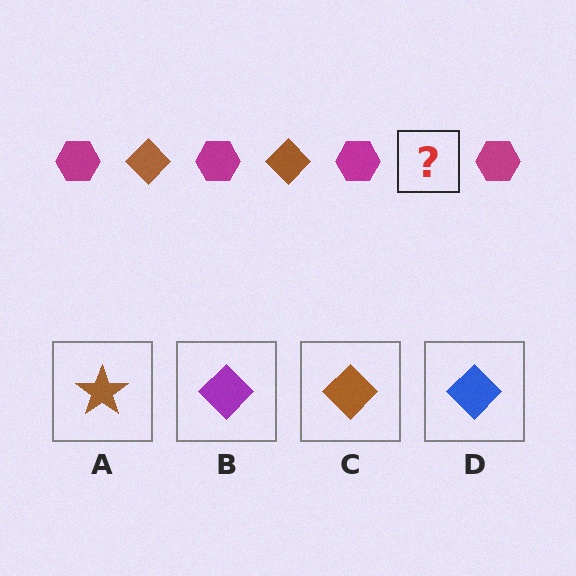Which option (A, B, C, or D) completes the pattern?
C.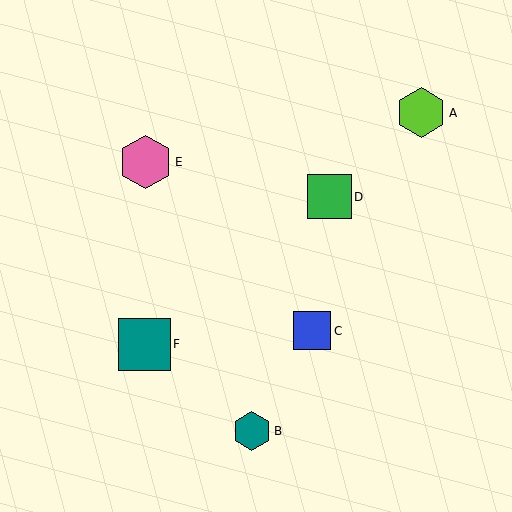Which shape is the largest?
The pink hexagon (labeled E) is the largest.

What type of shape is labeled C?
Shape C is a blue square.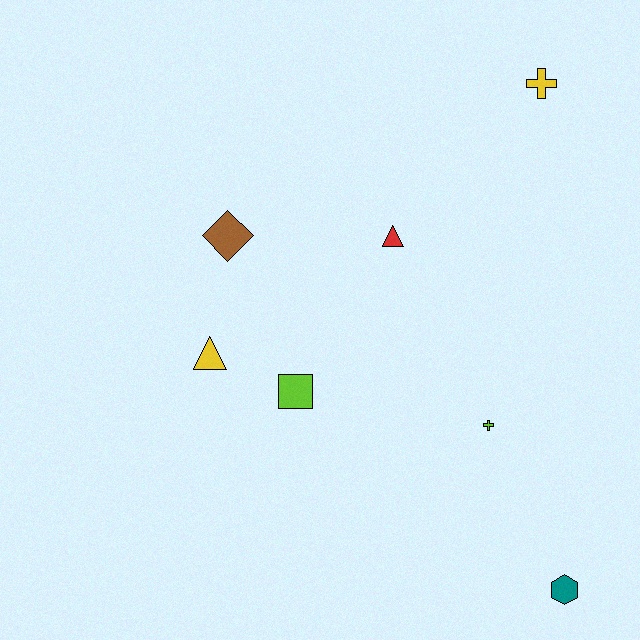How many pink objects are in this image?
There are no pink objects.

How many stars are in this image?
There are no stars.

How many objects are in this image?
There are 7 objects.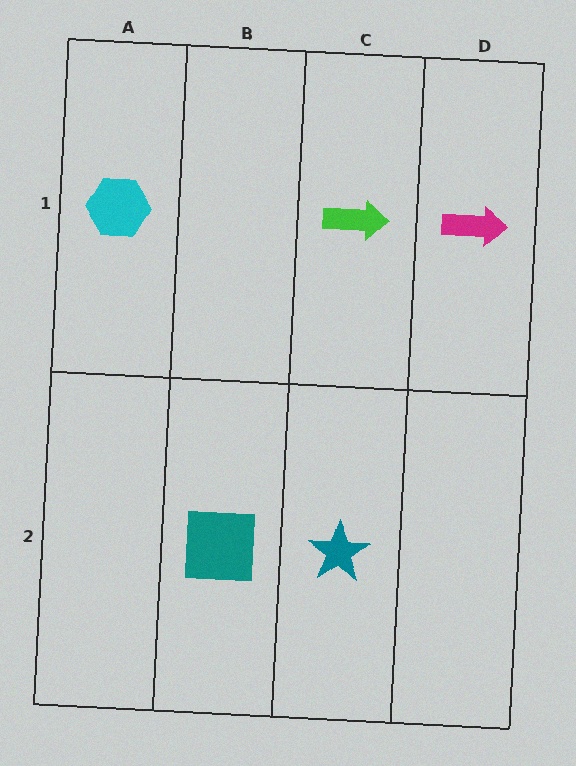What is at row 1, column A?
A cyan hexagon.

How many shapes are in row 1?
3 shapes.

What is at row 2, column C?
A teal star.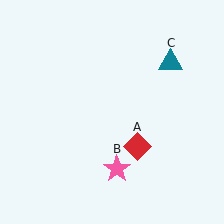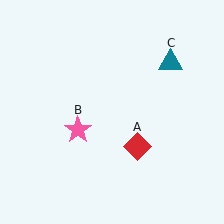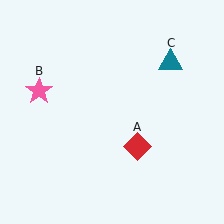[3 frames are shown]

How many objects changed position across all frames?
1 object changed position: pink star (object B).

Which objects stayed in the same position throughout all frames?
Red diamond (object A) and teal triangle (object C) remained stationary.